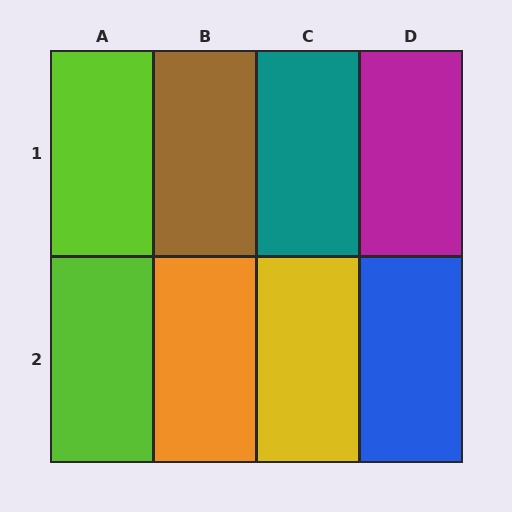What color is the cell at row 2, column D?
Blue.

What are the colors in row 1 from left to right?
Lime, brown, teal, magenta.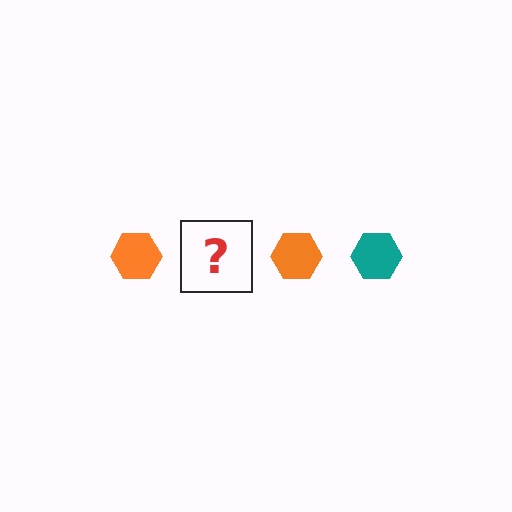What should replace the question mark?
The question mark should be replaced with a teal hexagon.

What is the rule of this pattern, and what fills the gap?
The rule is that the pattern cycles through orange, teal hexagons. The gap should be filled with a teal hexagon.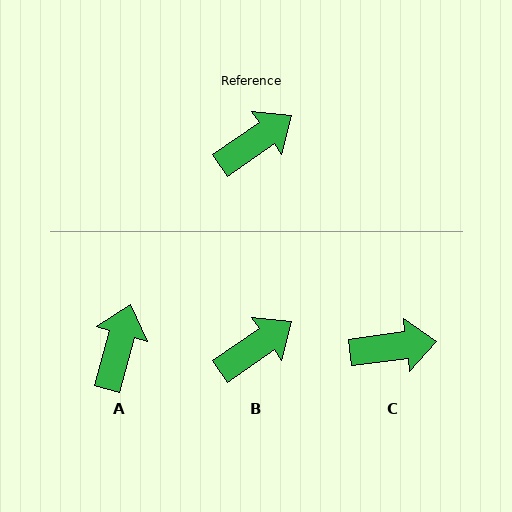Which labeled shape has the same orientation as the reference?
B.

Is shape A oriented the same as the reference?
No, it is off by about 40 degrees.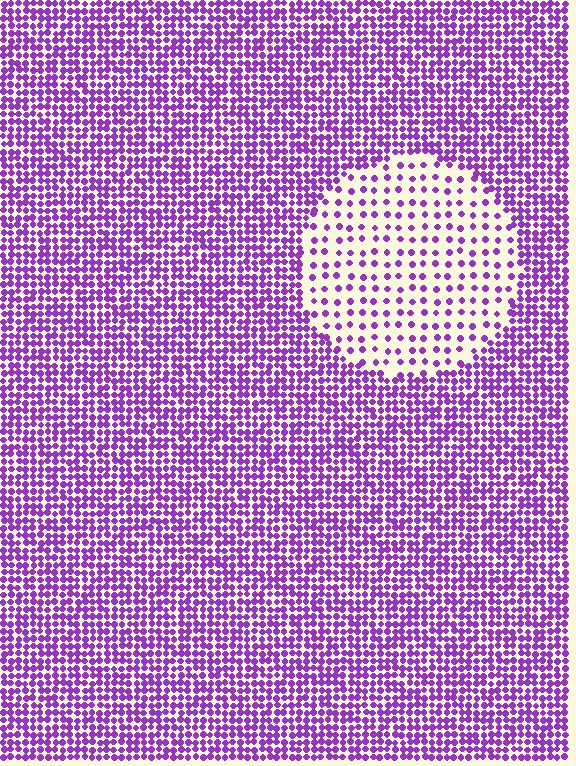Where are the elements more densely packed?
The elements are more densely packed outside the circle boundary.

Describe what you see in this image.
The image contains small purple elements arranged at two different densities. A circle-shaped region is visible where the elements are less densely packed than the surrounding area.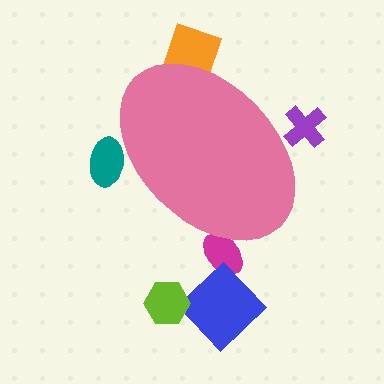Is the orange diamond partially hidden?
Yes, the orange diamond is partially hidden behind the pink ellipse.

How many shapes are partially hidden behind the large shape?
4 shapes are partially hidden.